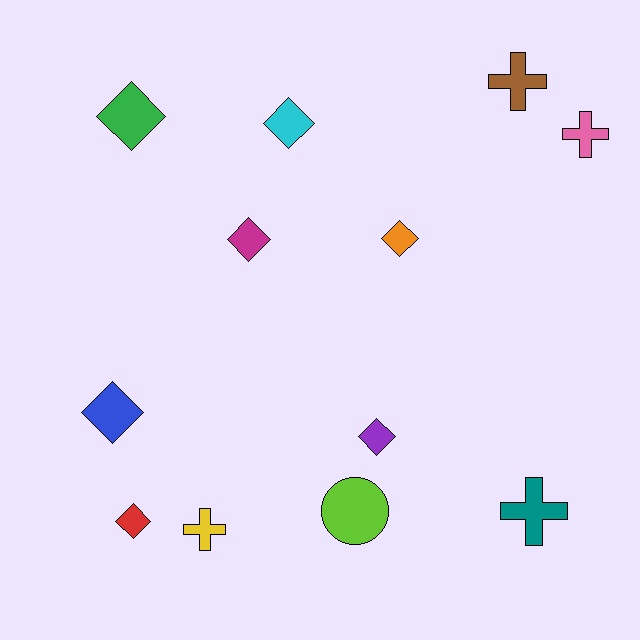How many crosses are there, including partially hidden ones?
There are 4 crosses.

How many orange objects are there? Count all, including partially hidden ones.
There is 1 orange object.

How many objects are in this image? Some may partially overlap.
There are 12 objects.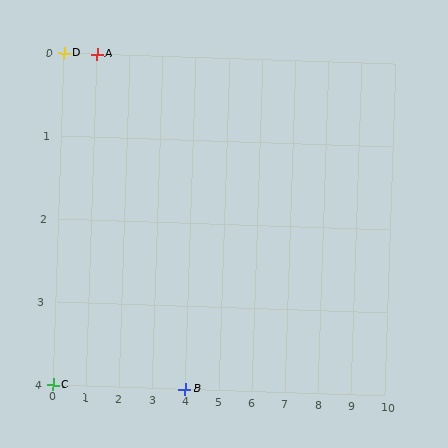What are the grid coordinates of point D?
Point D is at grid coordinates (0, 0).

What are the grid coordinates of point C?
Point C is at grid coordinates (0, 4).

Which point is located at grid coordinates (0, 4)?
Point C is at (0, 4).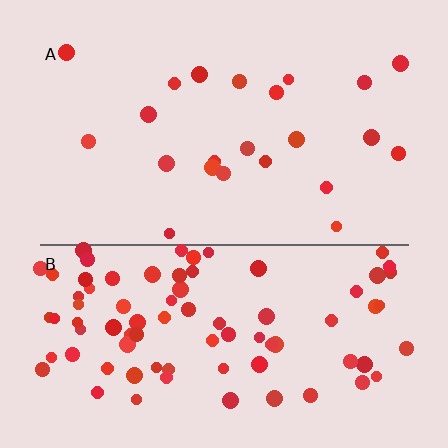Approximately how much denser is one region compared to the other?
Approximately 3.8× — region B over region A.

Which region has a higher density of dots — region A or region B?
B (the bottom).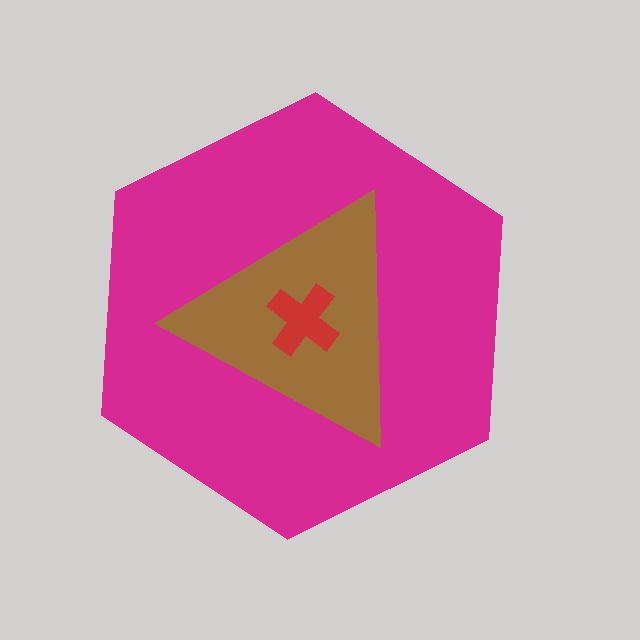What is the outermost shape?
The magenta hexagon.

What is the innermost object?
The red cross.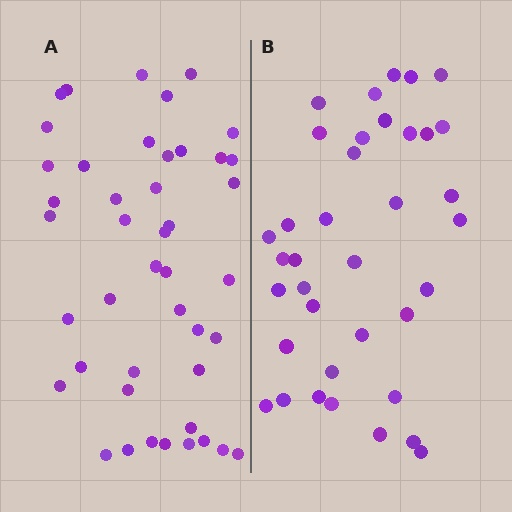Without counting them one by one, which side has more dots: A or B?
Region A (the left region) has more dots.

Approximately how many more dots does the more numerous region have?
Region A has roughly 8 or so more dots than region B.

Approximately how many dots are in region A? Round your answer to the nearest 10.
About 40 dots. (The exact count is 44, which rounds to 40.)